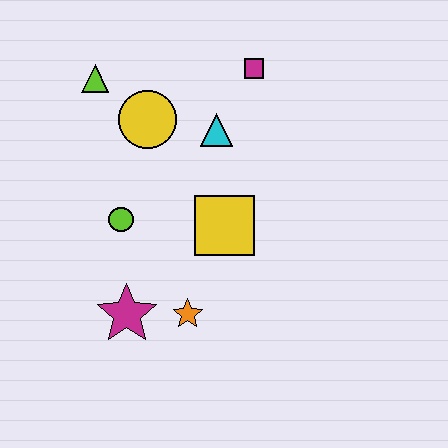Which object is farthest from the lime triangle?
The orange star is farthest from the lime triangle.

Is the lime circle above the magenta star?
Yes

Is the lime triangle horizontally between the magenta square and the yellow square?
No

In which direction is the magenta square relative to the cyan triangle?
The magenta square is above the cyan triangle.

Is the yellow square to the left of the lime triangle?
No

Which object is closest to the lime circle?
The magenta star is closest to the lime circle.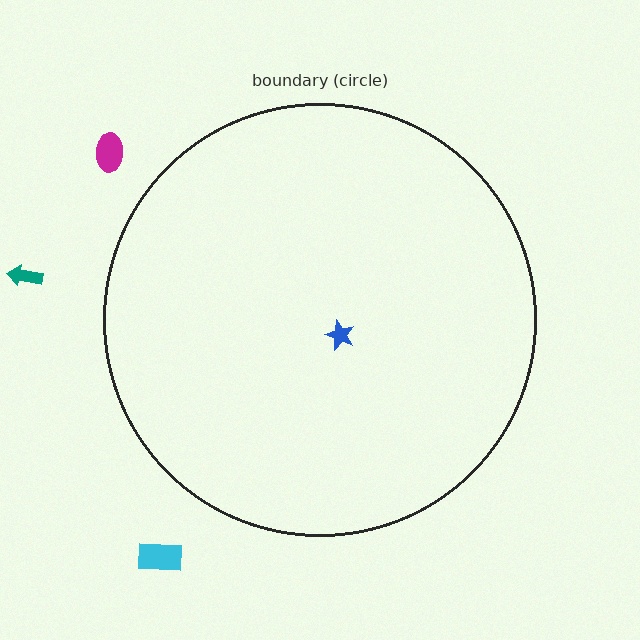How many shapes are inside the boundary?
1 inside, 3 outside.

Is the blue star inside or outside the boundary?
Inside.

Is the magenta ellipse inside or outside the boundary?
Outside.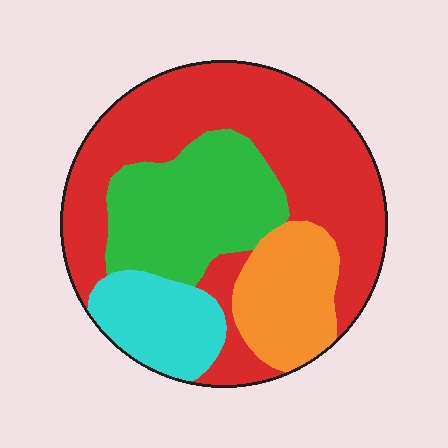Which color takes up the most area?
Red, at roughly 50%.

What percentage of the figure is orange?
Orange covers roughly 15% of the figure.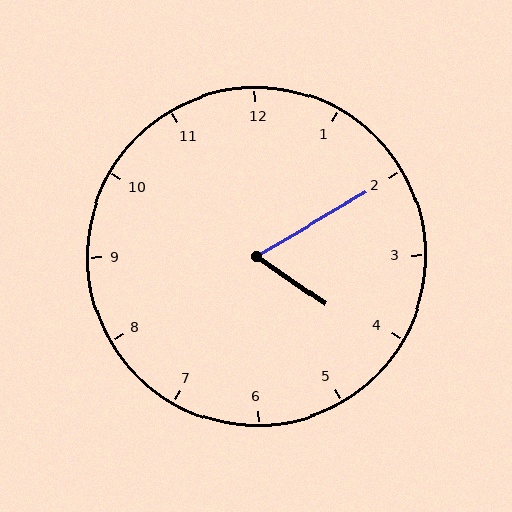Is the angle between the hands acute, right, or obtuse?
It is acute.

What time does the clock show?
4:10.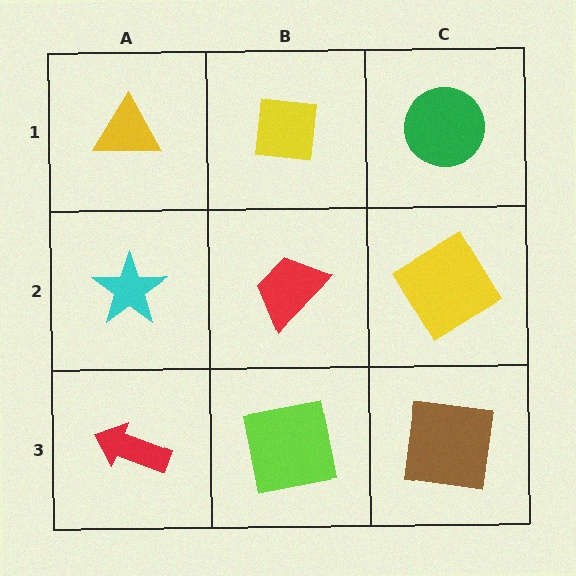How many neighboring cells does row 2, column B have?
4.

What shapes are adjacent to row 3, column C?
A yellow diamond (row 2, column C), a lime square (row 3, column B).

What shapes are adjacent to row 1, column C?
A yellow diamond (row 2, column C), a yellow square (row 1, column B).